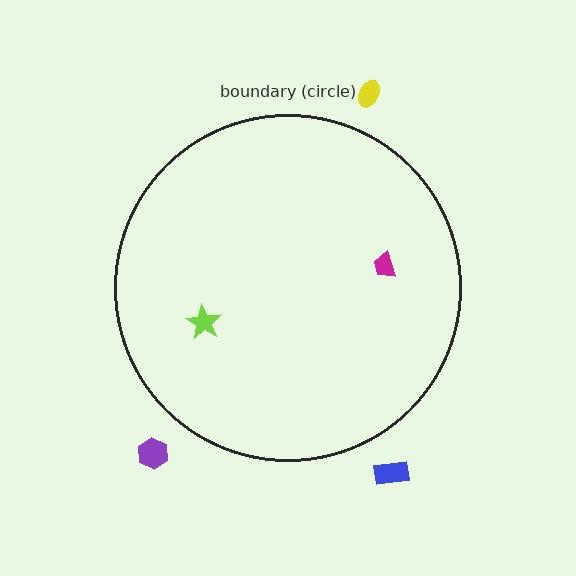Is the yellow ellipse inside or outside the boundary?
Outside.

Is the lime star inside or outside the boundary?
Inside.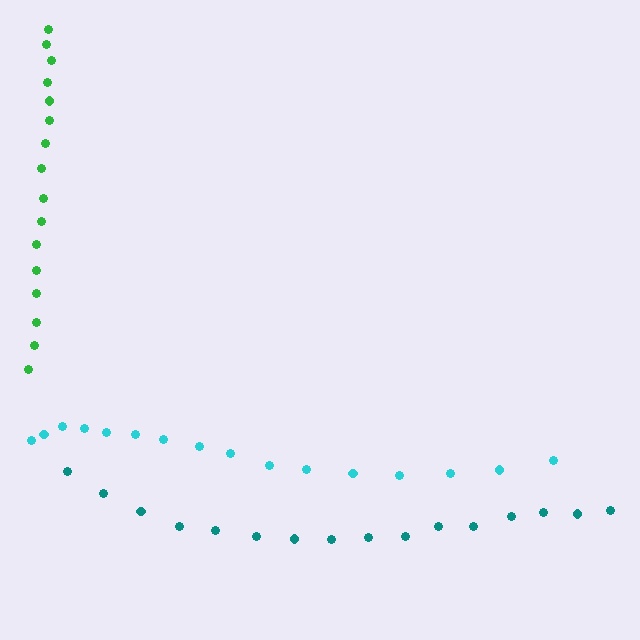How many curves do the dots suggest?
There are 3 distinct paths.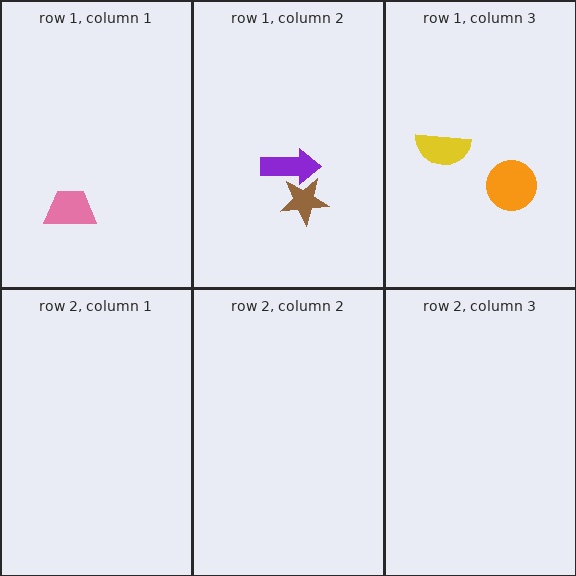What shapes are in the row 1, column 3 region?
The orange circle, the yellow semicircle.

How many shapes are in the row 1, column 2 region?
2.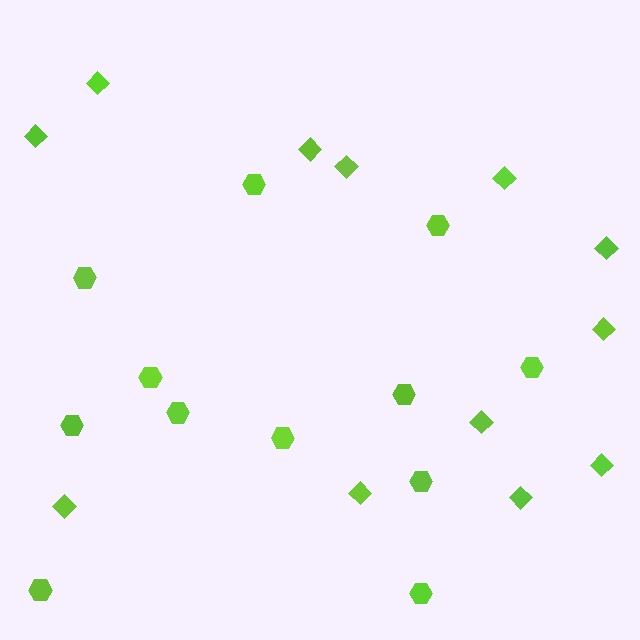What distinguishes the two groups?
There are 2 groups: one group of diamonds (12) and one group of hexagons (12).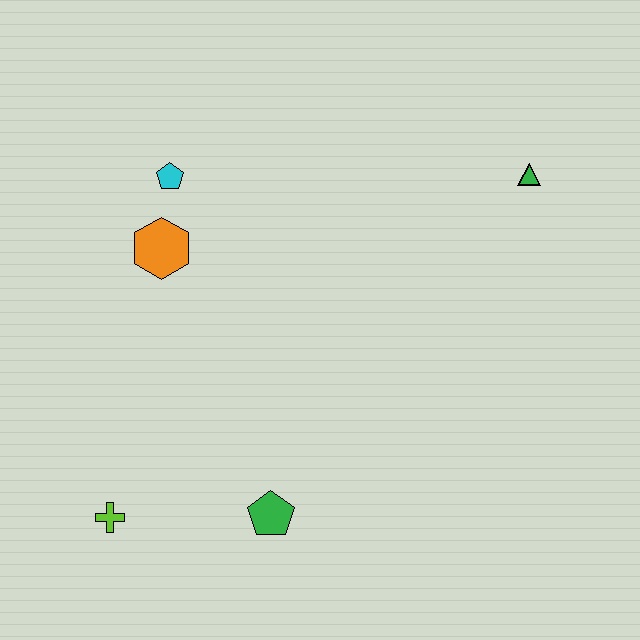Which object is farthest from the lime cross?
The green triangle is farthest from the lime cross.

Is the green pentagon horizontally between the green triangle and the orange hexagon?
Yes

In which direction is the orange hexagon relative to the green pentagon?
The orange hexagon is above the green pentagon.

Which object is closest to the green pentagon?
The lime cross is closest to the green pentagon.